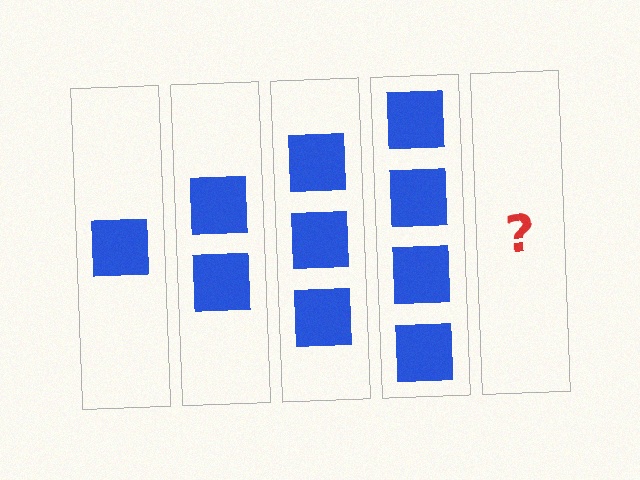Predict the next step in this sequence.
The next step is 5 squares.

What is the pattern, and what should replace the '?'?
The pattern is that each step adds one more square. The '?' should be 5 squares.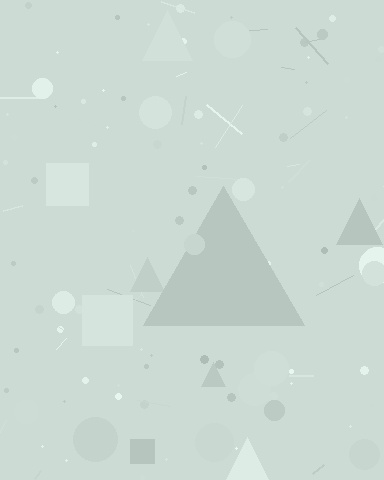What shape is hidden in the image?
A triangle is hidden in the image.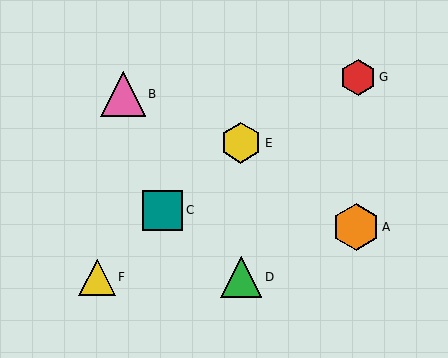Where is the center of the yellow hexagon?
The center of the yellow hexagon is at (241, 143).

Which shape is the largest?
The orange hexagon (labeled A) is the largest.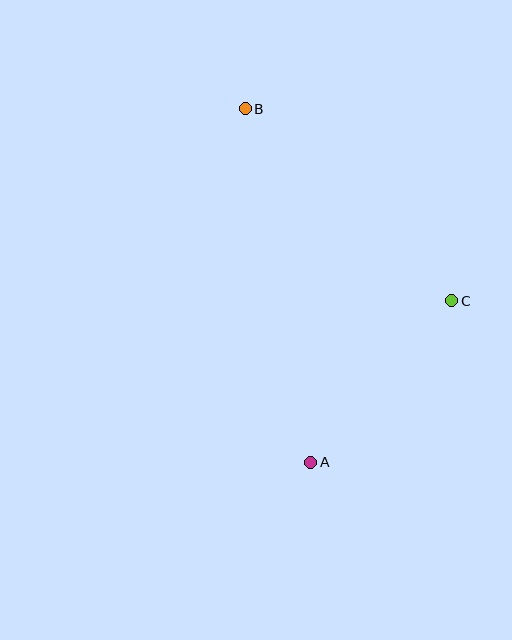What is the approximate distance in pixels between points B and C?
The distance between B and C is approximately 282 pixels.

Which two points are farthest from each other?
Points A and B are farthest from each other.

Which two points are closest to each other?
Points A and C are closest to each other.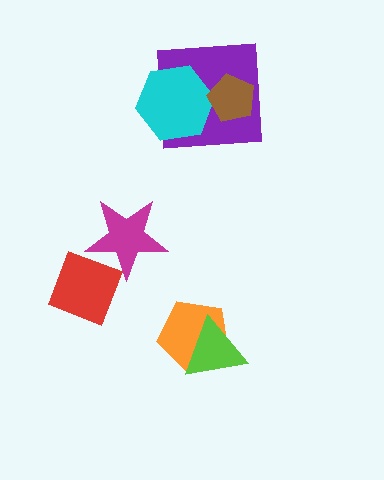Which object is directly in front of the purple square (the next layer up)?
The cyan hexagon is directly in front of the purple square.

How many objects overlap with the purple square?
2 objects overlap with the purple square.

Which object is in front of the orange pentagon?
The lime triangle is in front of the orange pentagon.